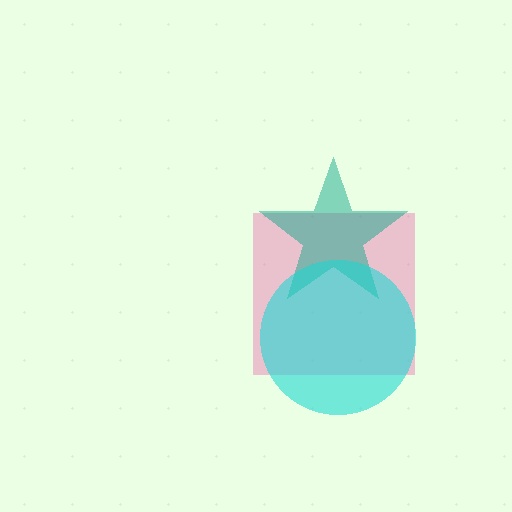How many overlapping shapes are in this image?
There are 3 overlapping shapes in the image.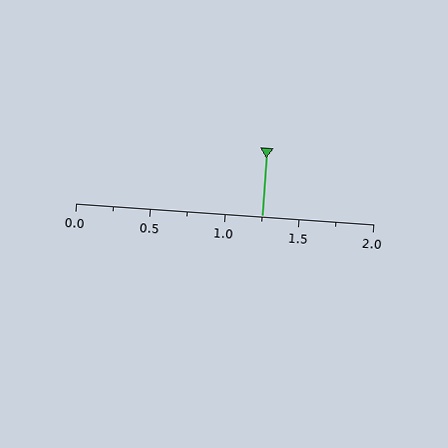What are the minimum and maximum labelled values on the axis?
The axis runs from 0.0 to 2.0.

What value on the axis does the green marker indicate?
The marker indicates approximately 1.25.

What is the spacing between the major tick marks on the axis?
The major ticks are spaced 0.5 apart.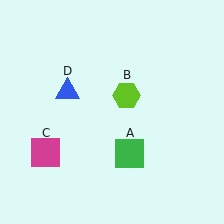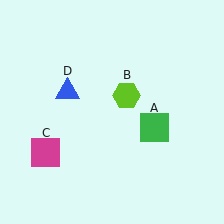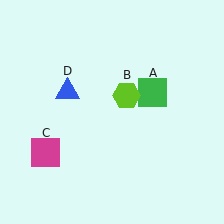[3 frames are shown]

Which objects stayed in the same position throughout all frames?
Lime hexagon (object B) and magenta square (object C) and blue triangle (object D) remained stationary.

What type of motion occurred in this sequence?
The green square (object A) rotated counterclockwise around the center of the scene.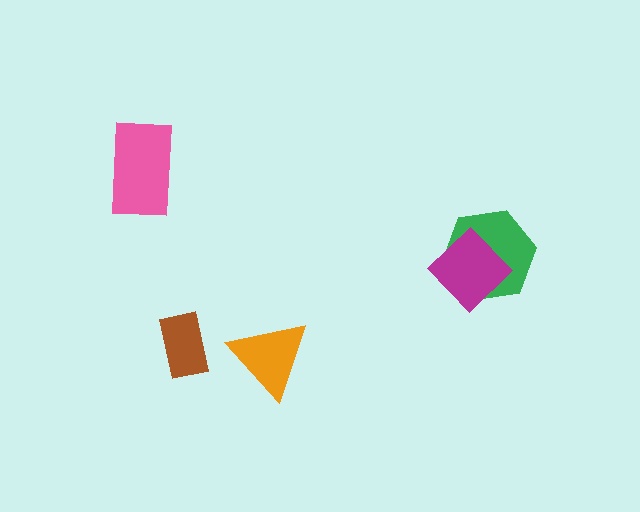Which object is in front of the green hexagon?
The magenta diamond is in front of the green hexagon.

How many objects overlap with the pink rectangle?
0 objects overlap with the pink rectangle.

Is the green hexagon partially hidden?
Yes, it is partially covered by another shape.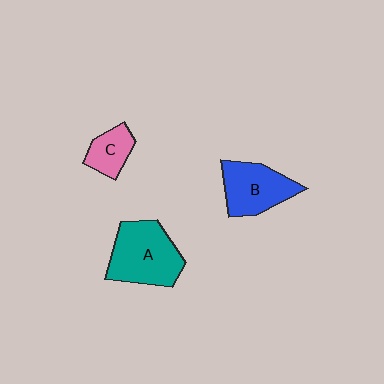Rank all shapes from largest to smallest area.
From largest to smallest: A (teal), B (blue), C (pink).